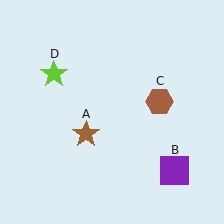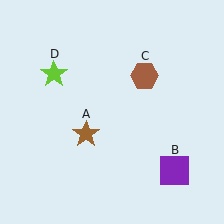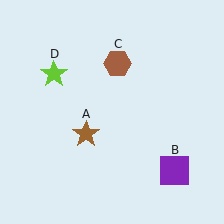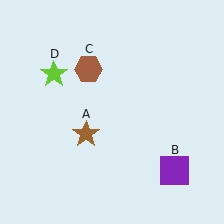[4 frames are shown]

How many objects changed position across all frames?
1 object changed position: brown hexagon (object C).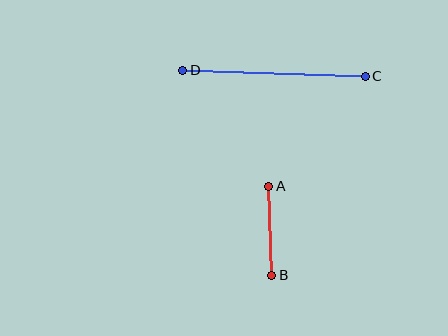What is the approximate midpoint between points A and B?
The midpoint is at approximately (270, 231) pixels.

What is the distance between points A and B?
The distance is approximately 89 pixels.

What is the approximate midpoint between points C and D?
The midpoint is at approximately (274, 73) pixels.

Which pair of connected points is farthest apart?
Points C and D are farthest apart.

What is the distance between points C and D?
The distance is approximately 183 pixels.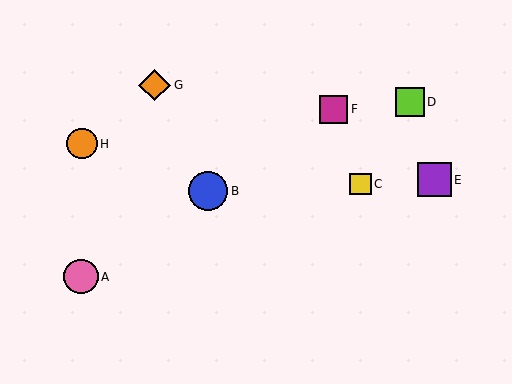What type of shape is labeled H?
Shape H is an orange circle.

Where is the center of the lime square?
The center of the lime square is at (410, 102).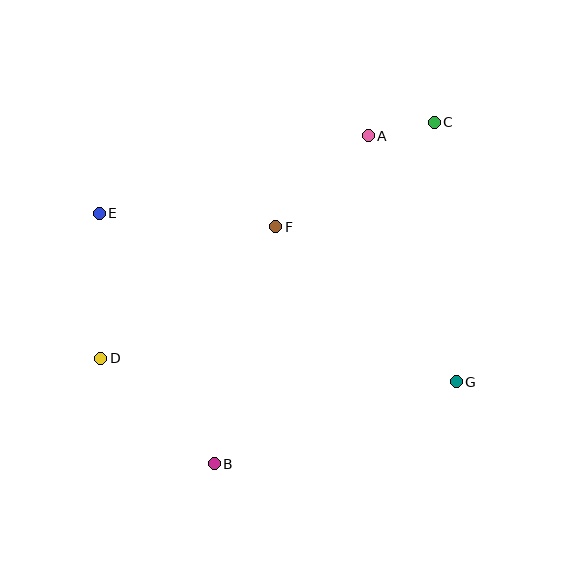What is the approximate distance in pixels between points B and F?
The distance between B and F is approximately 245 pixels.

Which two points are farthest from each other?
Points C and D are farthest from each other.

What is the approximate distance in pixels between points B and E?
The distance between B and E is approximately 275 pixels.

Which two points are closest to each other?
Points A and C are closest to each other.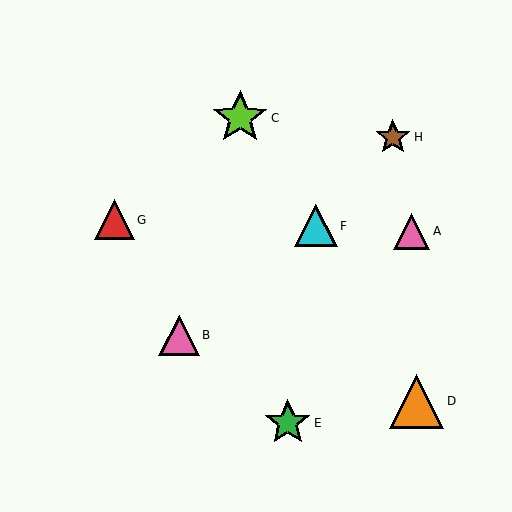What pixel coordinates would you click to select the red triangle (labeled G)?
Click at (114, 220) to select the red triangle G.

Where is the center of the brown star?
The center of the brown star is at (393, 137).